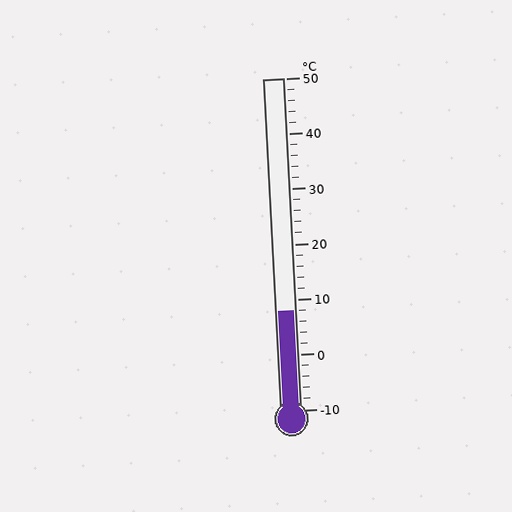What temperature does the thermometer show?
The thermometer shows approximately 8°C.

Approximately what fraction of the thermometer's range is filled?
The thermometer is filled to approximately 30% of its range.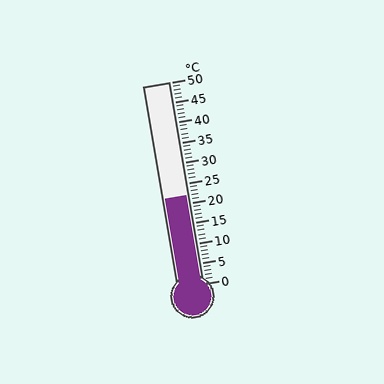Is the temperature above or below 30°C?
The temperature is below 30°C.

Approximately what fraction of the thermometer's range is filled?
The thermometer is filled to approximately 45% of its range.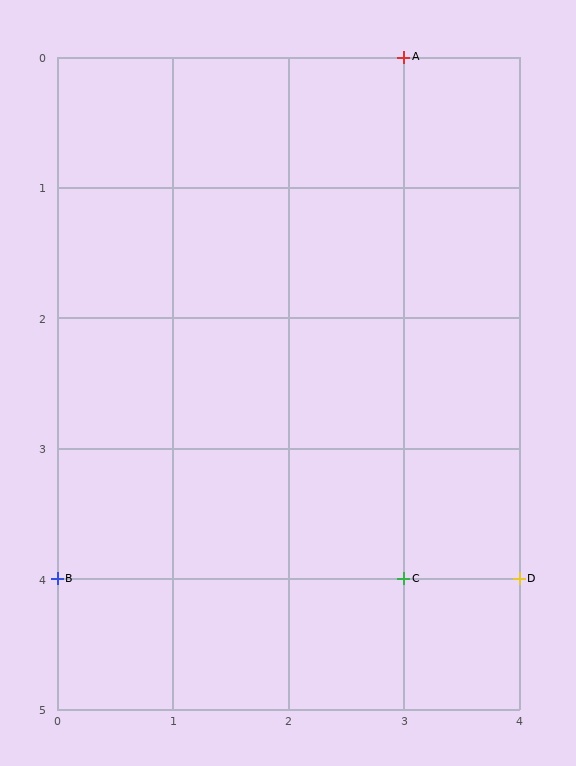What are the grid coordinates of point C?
Point C is at grid coordinates (3, 4).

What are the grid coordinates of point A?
Point A is at grid coordinates (3, 0).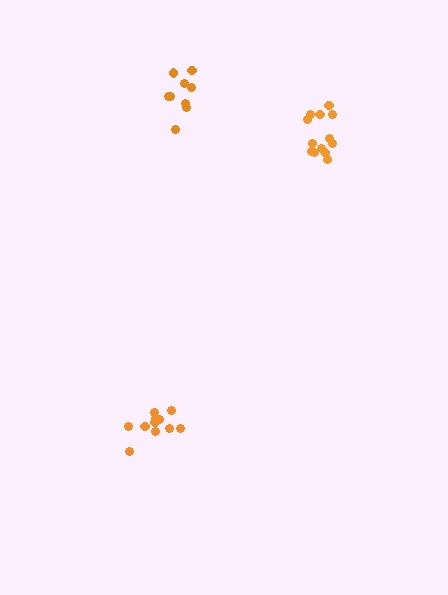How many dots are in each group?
Group 1: 9 dots, Group 2: 11 dots, Group 3: 13 dots (33 total).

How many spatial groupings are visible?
There are 3 spatial groupings.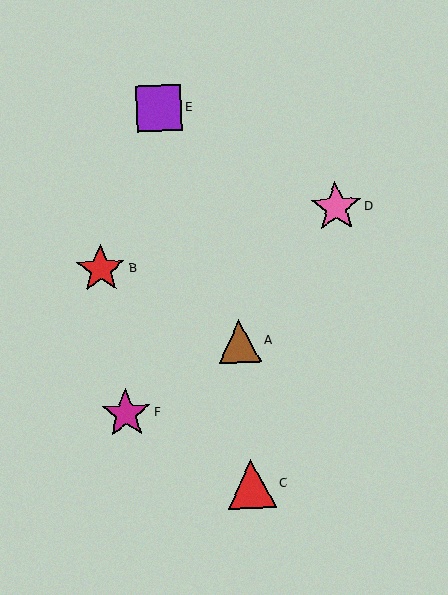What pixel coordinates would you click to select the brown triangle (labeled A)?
Click at (239, 341) to select the brown triangle A.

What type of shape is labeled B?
Shape B is a red star.